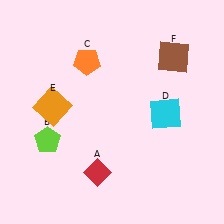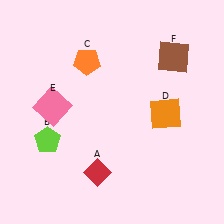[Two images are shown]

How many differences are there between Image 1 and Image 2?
There are 2 differences between the two images.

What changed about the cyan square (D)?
In Image 1, D is cyan. In Image 2, it changed to orange.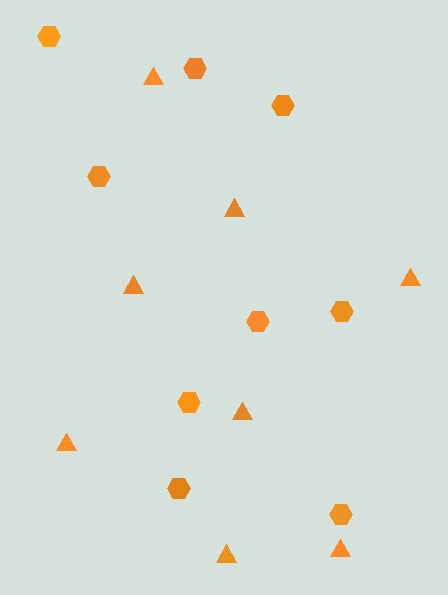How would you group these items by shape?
There are 2 groups: one group of hexagons (9) and one group of triangles (8).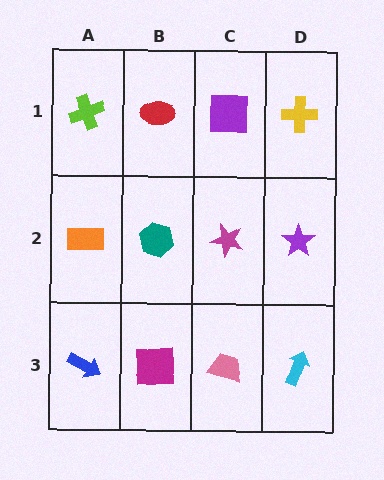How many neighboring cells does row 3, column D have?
2.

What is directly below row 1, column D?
A purple star.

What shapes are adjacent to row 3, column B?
A teal hexagon (row 2, column B), a blue arrow (row 3, column A), a pink trapezoid (row 3, column C).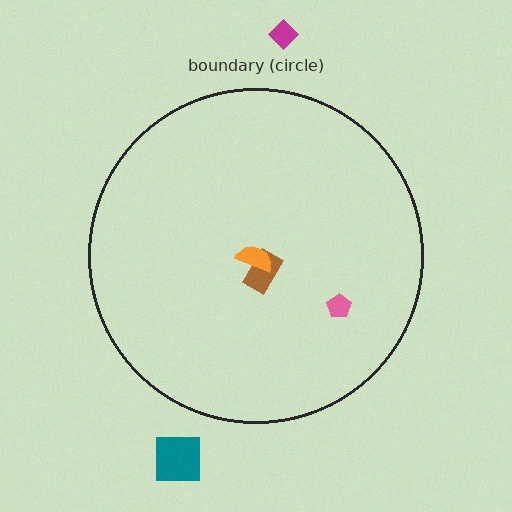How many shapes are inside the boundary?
3 inside, 2 outside.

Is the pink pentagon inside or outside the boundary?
Inside.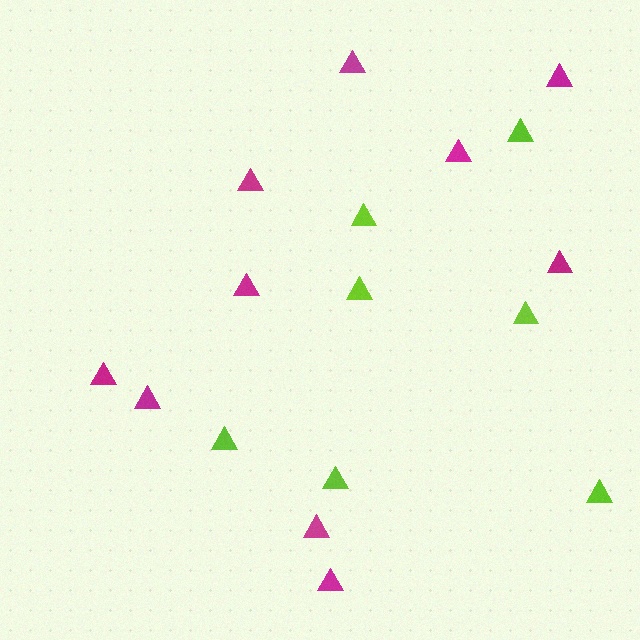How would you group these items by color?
There are 2 groups: one group of lime triangles (7) and one group of magenta triangles (10).